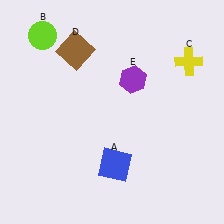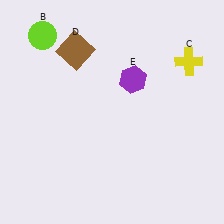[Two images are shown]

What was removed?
The blue square (A) was removed in Image 2.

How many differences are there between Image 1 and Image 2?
There is 1 difference between the two images.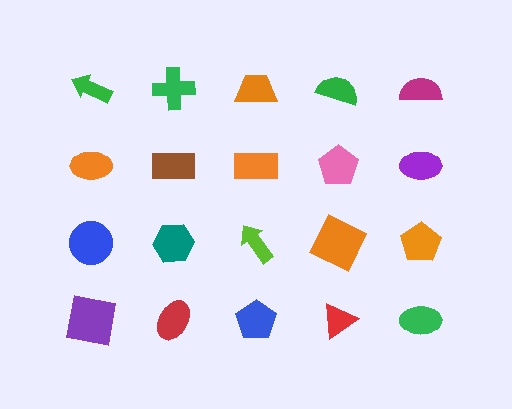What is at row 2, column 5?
A purple ellipse.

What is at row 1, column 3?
An orange trapezoid.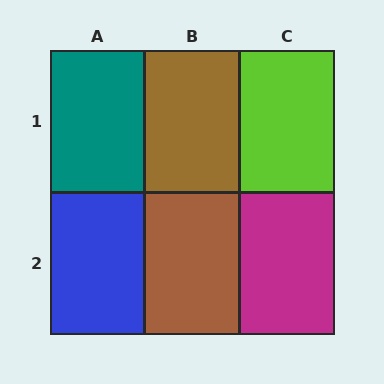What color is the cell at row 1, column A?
Teal.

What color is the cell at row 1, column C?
Lime.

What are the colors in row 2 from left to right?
Blue, brown, magenta.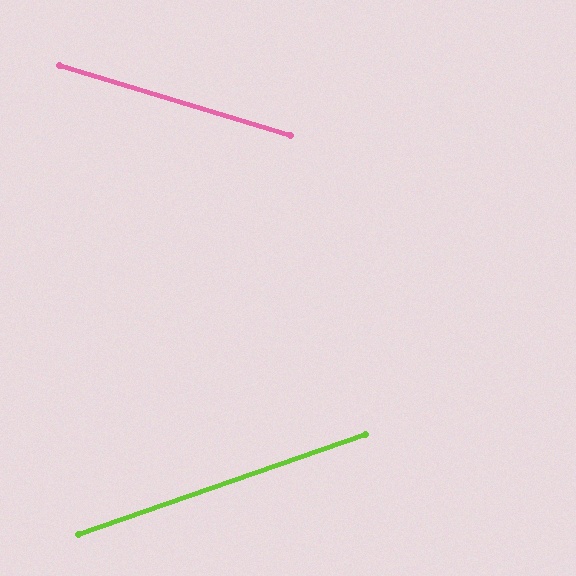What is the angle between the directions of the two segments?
Approximately 36 degrees.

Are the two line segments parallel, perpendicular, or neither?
Neither parallel nor perpendicular — they differ by about 36°.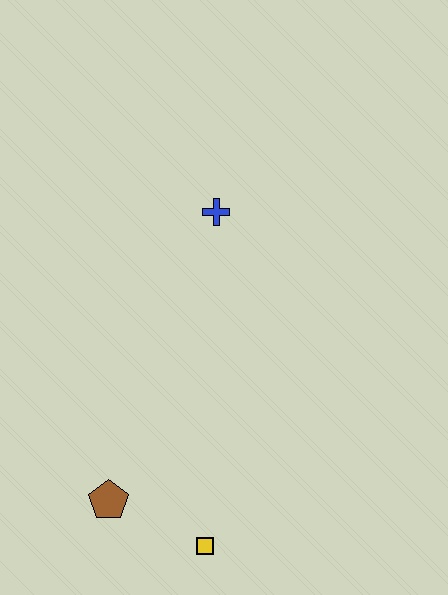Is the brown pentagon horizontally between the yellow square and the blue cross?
No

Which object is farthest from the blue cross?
The yellow square is farthest from the blue cross.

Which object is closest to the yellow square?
The brown pentagon is closest to the yellow square.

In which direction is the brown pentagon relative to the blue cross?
The brown pentagon is below the blue cross.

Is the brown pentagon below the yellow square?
No